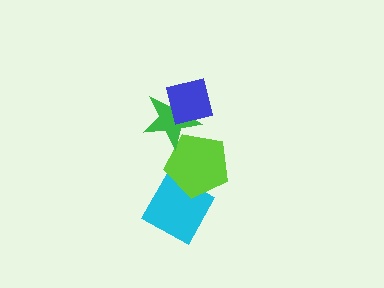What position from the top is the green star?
The green star is 2nd from the top.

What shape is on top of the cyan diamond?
The lime pentagon is on top of the cyan diamond.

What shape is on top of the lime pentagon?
The green star is on top of the lime pentagon.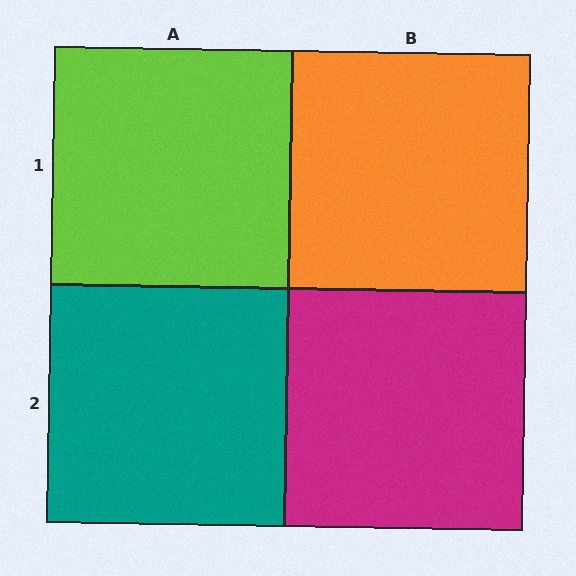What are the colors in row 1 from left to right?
Lime, orange.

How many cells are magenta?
1 cell is magenta.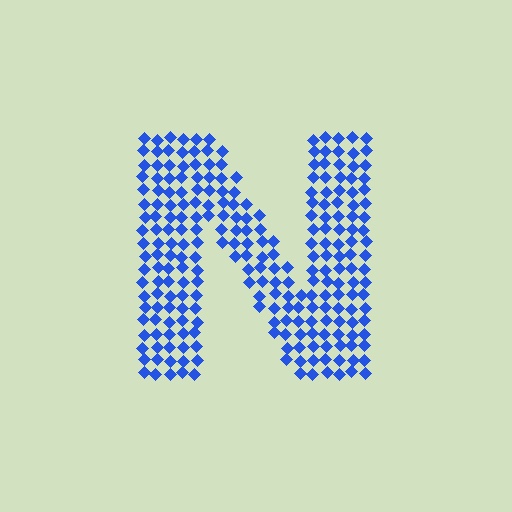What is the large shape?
The large shape is the letter N.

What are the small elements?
The small elements are diamonds.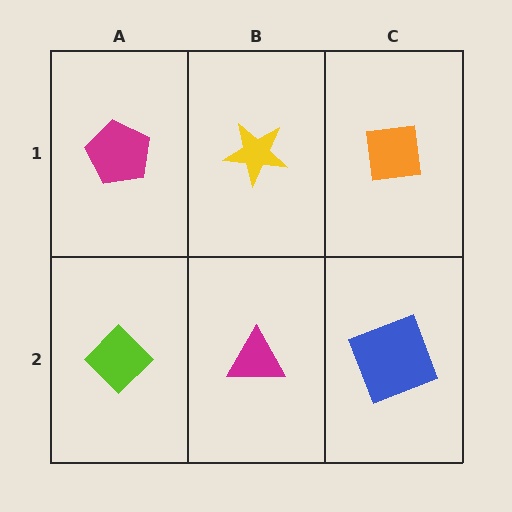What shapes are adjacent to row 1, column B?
A magenta triangle (row 2, column B), a magenta pentagon (row 1, column A), an orange square (row 1, column C).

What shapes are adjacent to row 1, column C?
A blue square (row 2, column C), a yellow star (row 1, column B).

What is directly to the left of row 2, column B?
A lime diamond.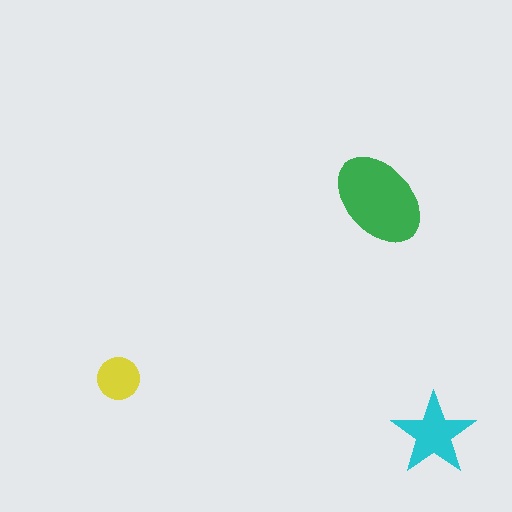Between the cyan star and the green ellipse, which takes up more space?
The green ellipse.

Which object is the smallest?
The yellow circle.